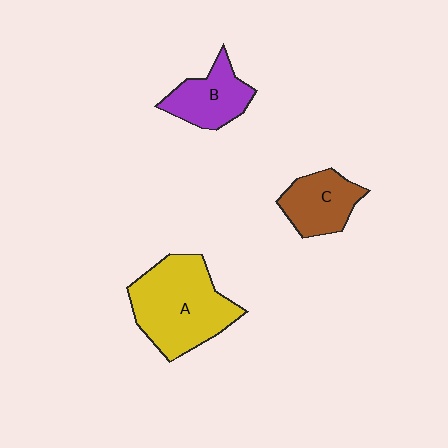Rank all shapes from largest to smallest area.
From largest to smallest: A (yellow), B (purple), C (brown).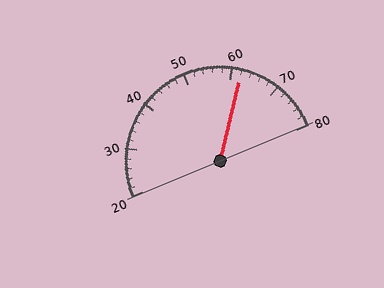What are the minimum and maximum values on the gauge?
The gauge ranges from 20 to 80.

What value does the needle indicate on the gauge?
The needle indicates approximately 62.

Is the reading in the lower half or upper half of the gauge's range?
The reading is in the upper half of the range (20 to 80).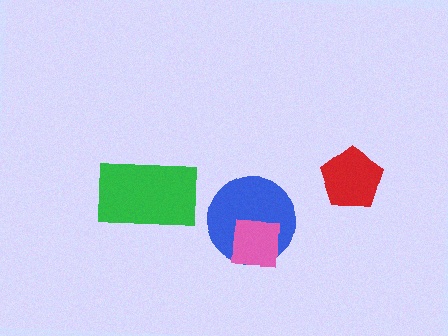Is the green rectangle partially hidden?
No, no other shape covers it.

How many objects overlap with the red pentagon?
0 objects overlap with the red pentagon.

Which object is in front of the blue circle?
The pink square is in front of the blue circle.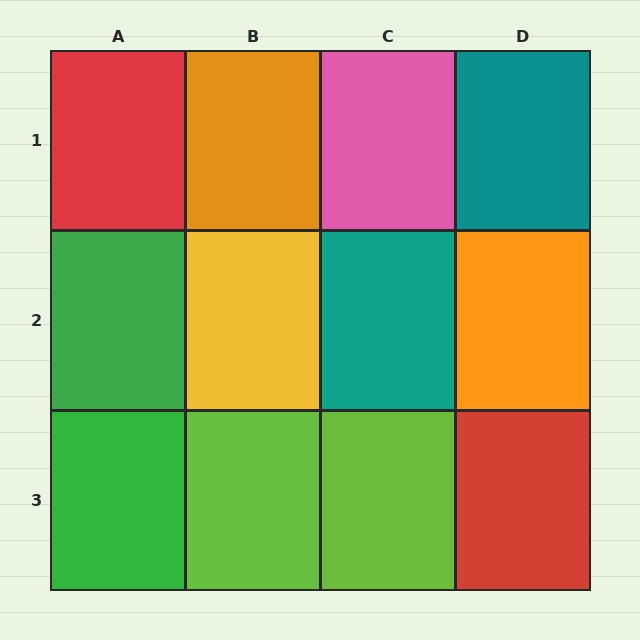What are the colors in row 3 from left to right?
Green, lime, lime, red.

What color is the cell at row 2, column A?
Green.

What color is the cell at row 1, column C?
Pink.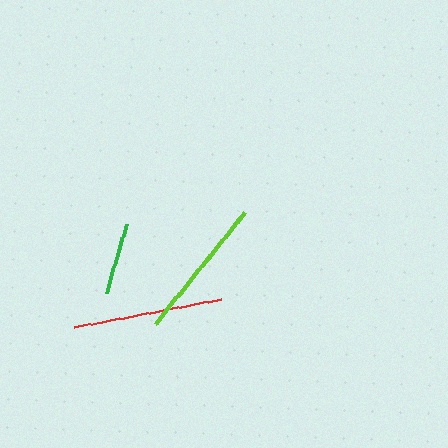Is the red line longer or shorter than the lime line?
The red line is longer than the lime line.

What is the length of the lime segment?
The lime segment is approximately 145 pixels long.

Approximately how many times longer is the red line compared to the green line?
The red line is approximately 2.1 times the length of the green line.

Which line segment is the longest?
The red line is the longest at approximately 150 pixels.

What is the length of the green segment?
The green segment is approximately 73 pixels long.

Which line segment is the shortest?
The green line is the shortest at approximately 73 pixels.